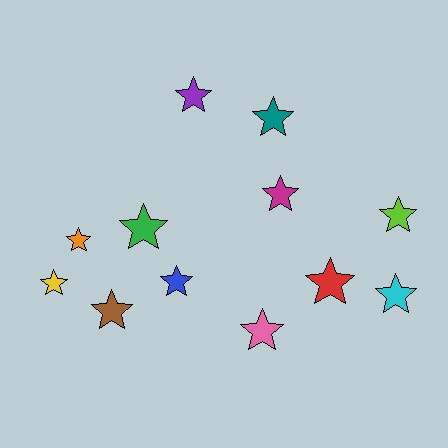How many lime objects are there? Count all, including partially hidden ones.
There is 1 lime object.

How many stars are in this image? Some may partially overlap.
There are 12 stars.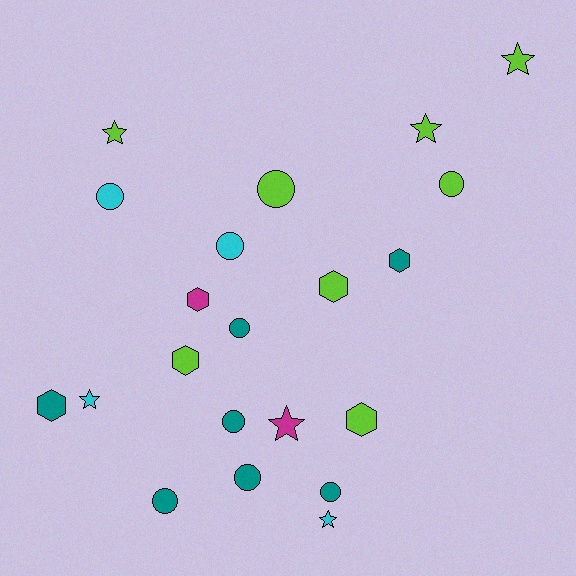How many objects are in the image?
There are 21 objects.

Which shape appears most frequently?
Circle, with 9 objects.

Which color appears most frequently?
Lime, with 8 objects.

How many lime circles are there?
There are 2 lime circles.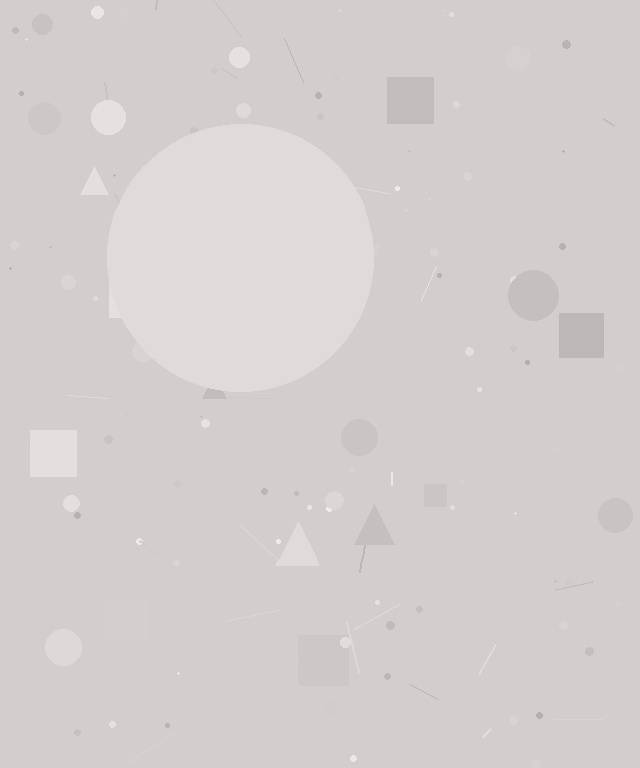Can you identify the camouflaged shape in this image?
The camouflaged shape is a circle.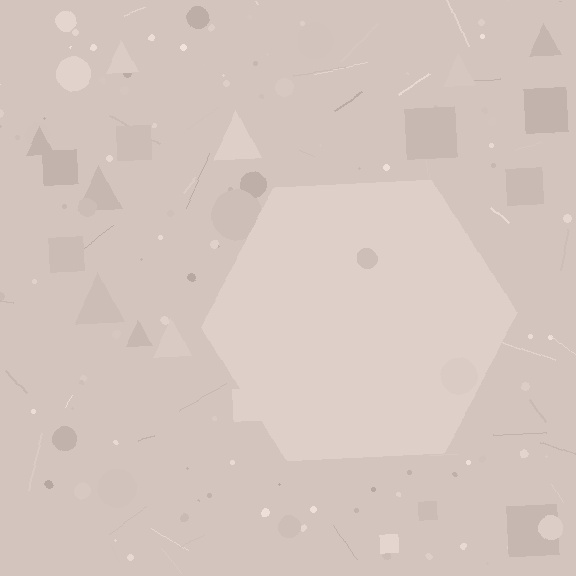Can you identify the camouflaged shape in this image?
The camouflaged shape is a hexagon.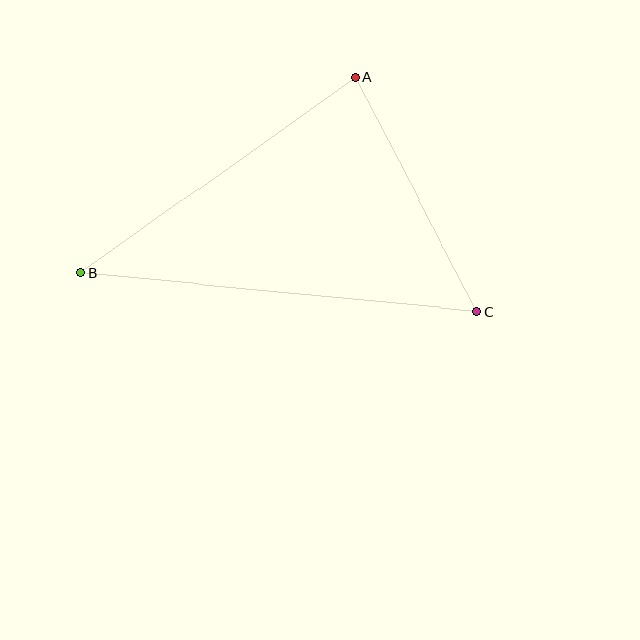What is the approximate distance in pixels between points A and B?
The distance between A and B is approximately 337 pixels.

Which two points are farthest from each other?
Points B and C are farthest from each other.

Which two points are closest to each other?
Points A and C are closest to each other.